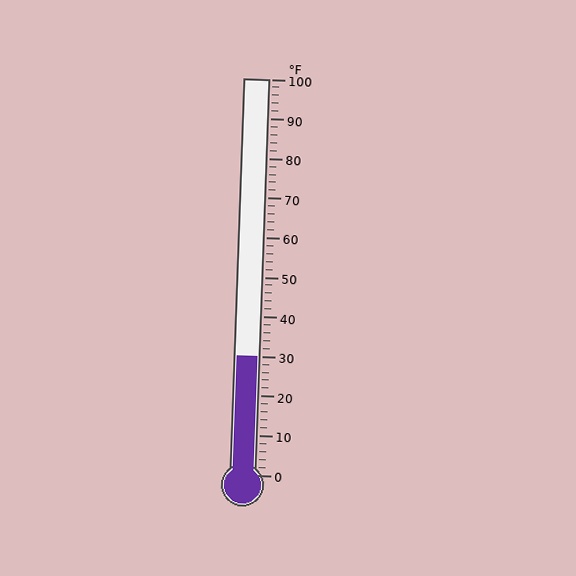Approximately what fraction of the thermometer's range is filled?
The thermometer is filled to approximately 30% of its range.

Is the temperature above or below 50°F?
The temperature is below 50°F.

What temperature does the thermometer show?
The thermometer shows approximately 30°F.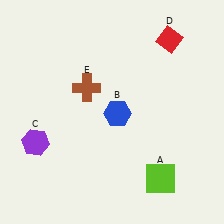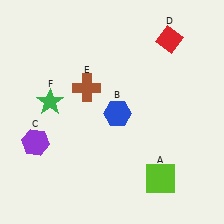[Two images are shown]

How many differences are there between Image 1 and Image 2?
There is 1 difference between the two images.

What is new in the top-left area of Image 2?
A green star (F) was added in the top-left area of Image 2.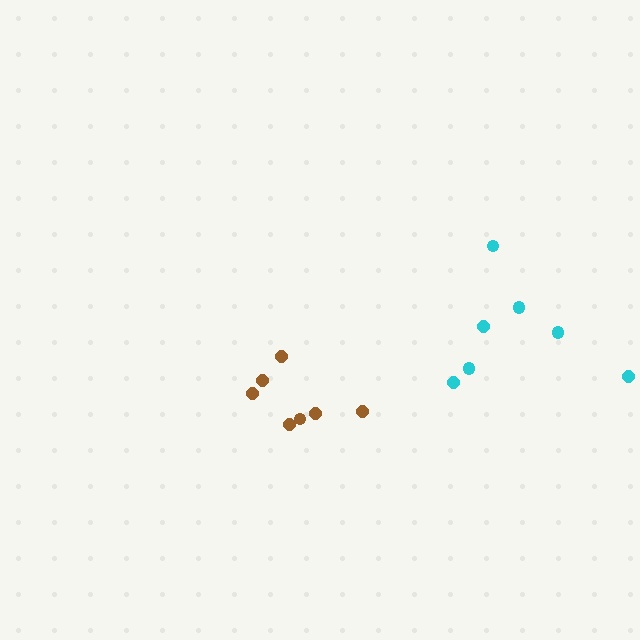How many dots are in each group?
Group 1: 7 dots, Group 2: 7 dots (14 total).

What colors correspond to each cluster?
The clusters are colored: brown, cyan.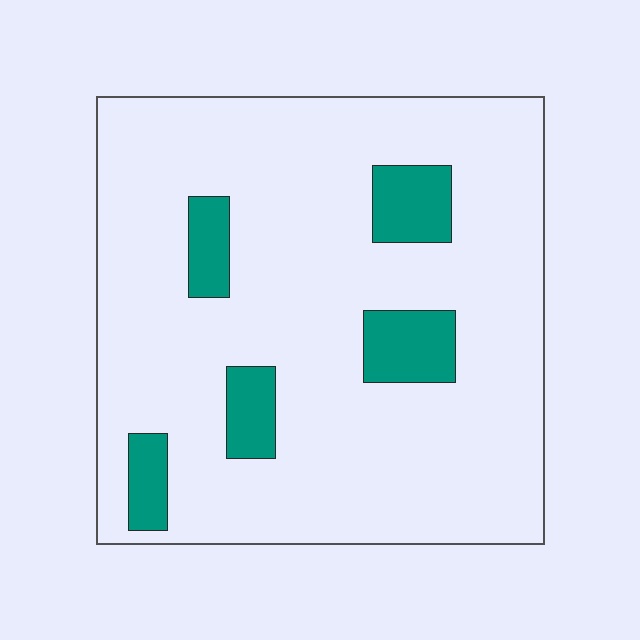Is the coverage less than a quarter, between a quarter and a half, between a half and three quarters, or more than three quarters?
Less than a quarter.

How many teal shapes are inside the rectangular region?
5.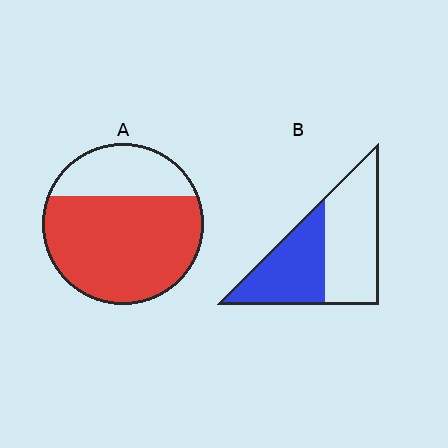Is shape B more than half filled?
No.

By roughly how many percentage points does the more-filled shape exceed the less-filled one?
By roughly 25 percentage points (A over B).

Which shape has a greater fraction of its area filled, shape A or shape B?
Shape A.